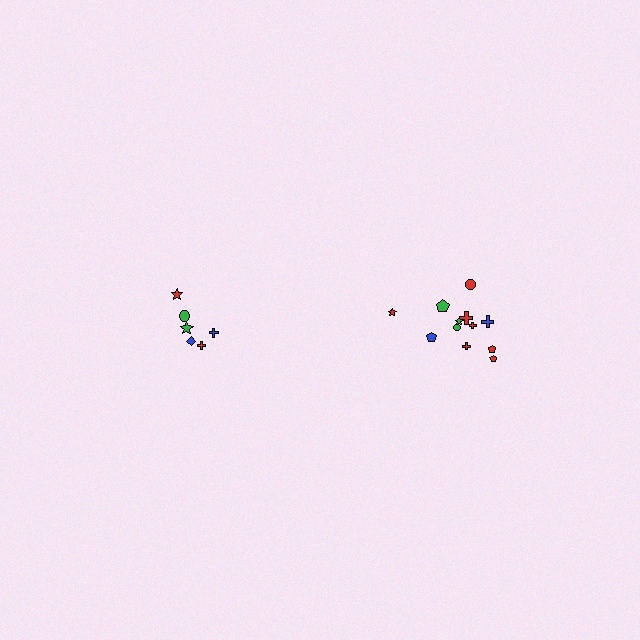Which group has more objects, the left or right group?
The right group.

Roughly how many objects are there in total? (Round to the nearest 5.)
Roughly 20 objects in total.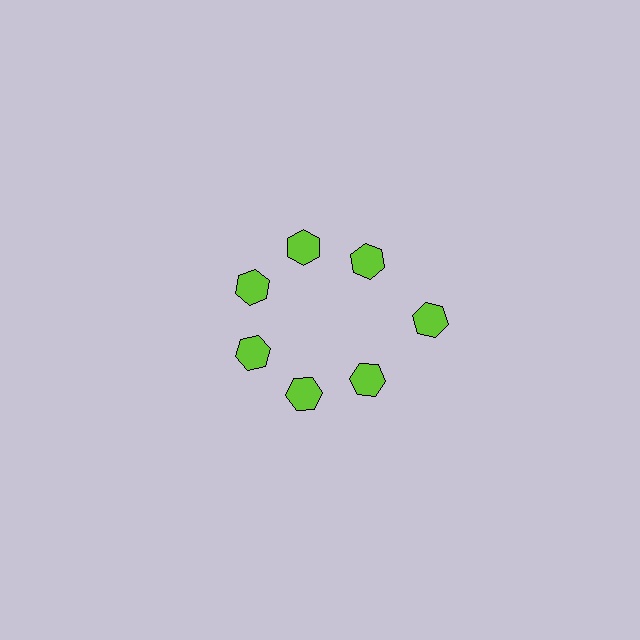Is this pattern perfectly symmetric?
No. The 7 lime hexagons are arranged in a ring, but one element near the 3 o'clock position is pushed outward from the center, breaking the 7-fold rotational symmetry.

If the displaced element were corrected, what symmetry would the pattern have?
It would have 7-fold rotational symmetry — the pattern would map onto itself every 51 degrees.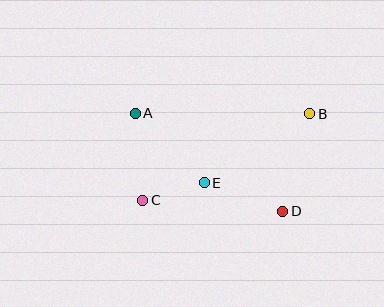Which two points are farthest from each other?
Points B and C are farthest from each other.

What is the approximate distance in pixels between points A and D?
The distance between A and D is approximately 177 pixels.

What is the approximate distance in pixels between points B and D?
The distance between B and D is approximately 101 pixels.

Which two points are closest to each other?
Points C and E are closest to each other.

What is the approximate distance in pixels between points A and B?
The distance between A and B is approximately 175 pixels.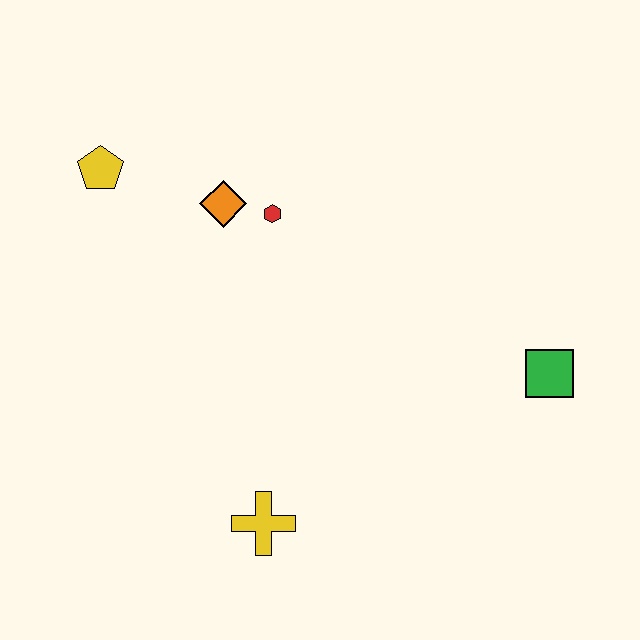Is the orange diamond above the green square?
Yes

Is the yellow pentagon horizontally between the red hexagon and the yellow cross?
No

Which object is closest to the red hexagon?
The orange diamond is closest to the red hexagon.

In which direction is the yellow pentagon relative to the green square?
The yellow pentagon is to the left of the green square.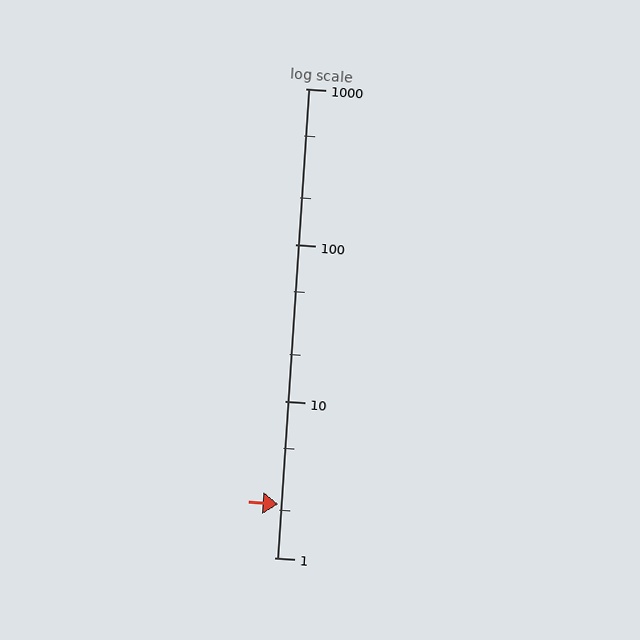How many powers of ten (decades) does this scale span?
The scale spans 3 decades, from 1 to 1000.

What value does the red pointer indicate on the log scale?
The pointer indicates approximately 2.2.